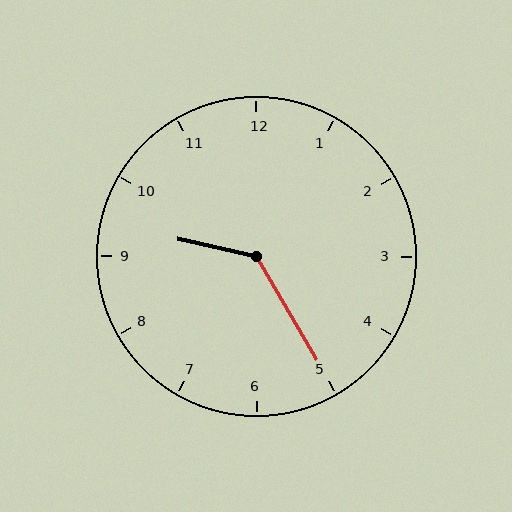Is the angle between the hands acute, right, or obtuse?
It is obtuse.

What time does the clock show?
9:25.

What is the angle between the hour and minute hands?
Approximately 132 degrees.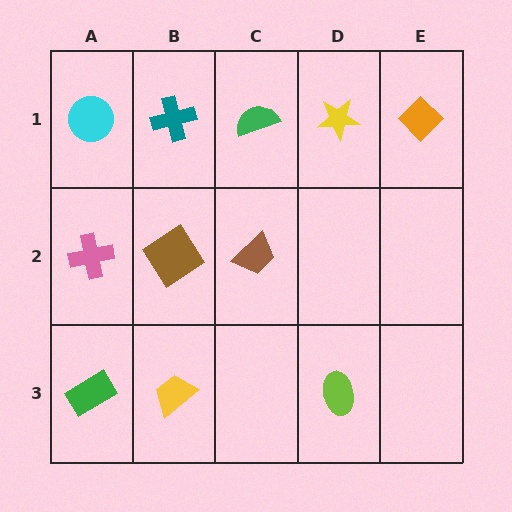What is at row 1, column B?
A teal cross.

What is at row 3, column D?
A lime ellipse.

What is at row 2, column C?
A brown trapezoid.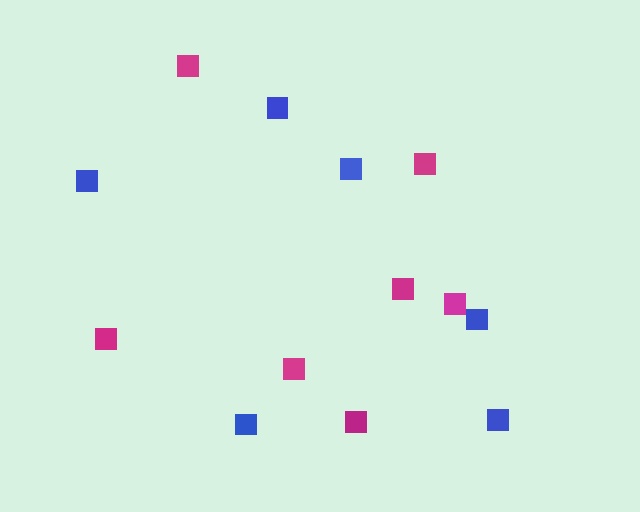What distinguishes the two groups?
There are 2 groups: one group of blue squares (6) and one group of magenta squares (7).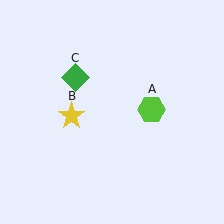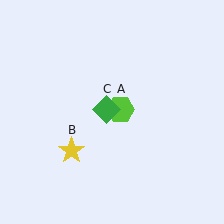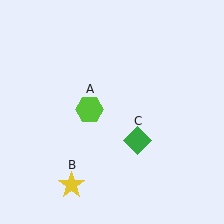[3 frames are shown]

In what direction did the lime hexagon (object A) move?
The lime hexagon (object A) moved left.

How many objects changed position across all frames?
3 objects changed position: lime hexagon (object A), yellow star (object B), green diamond (object C).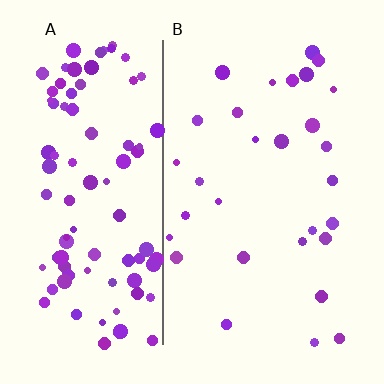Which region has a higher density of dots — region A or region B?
A (the left).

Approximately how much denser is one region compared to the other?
Approximately 3.4× — region A over region B.